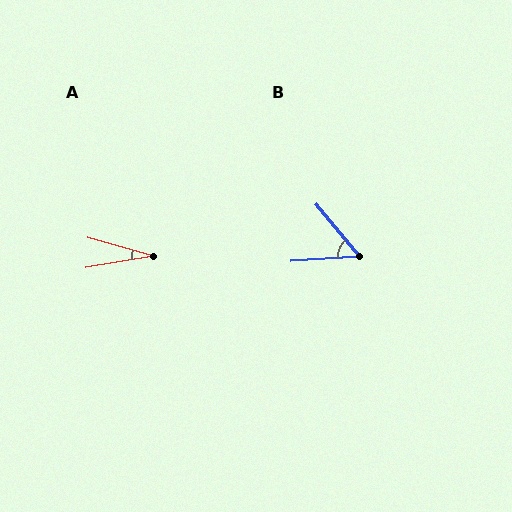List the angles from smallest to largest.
A (25°), B (54°).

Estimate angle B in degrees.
Approximately 54 degrees.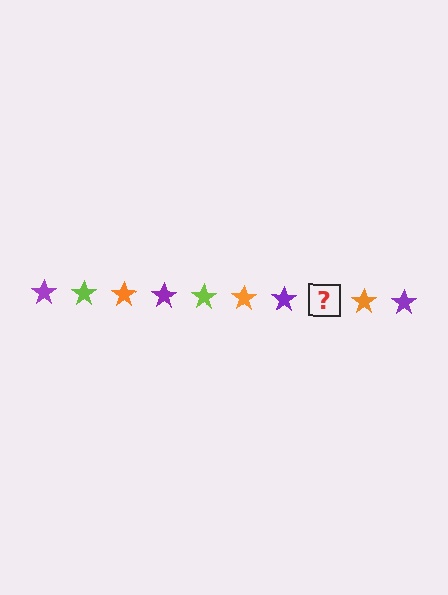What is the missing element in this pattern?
The missing element is a lime star.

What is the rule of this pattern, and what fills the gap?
The rule is that the pattern cycles through purple, lime, orange stars. The gap should be filled with a lime star.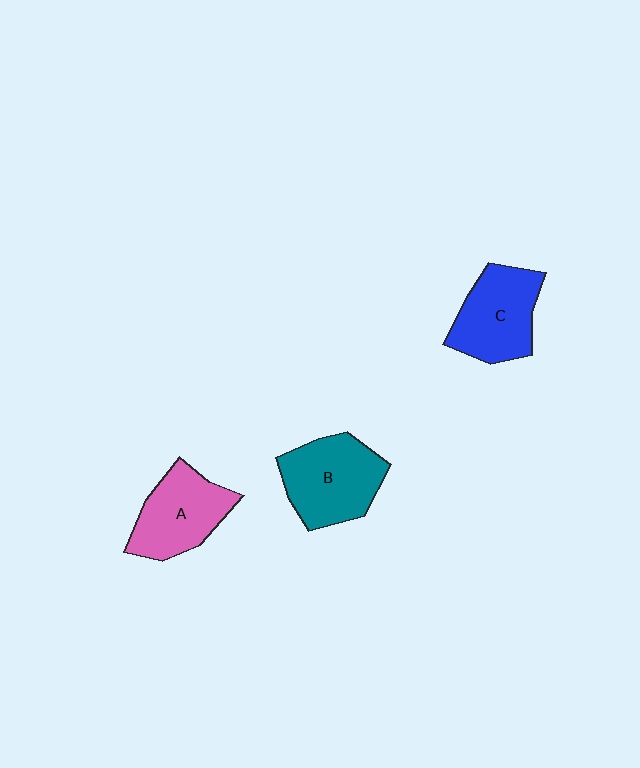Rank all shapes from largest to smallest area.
From largest to smallest: B (teal), C (blue), A (pink).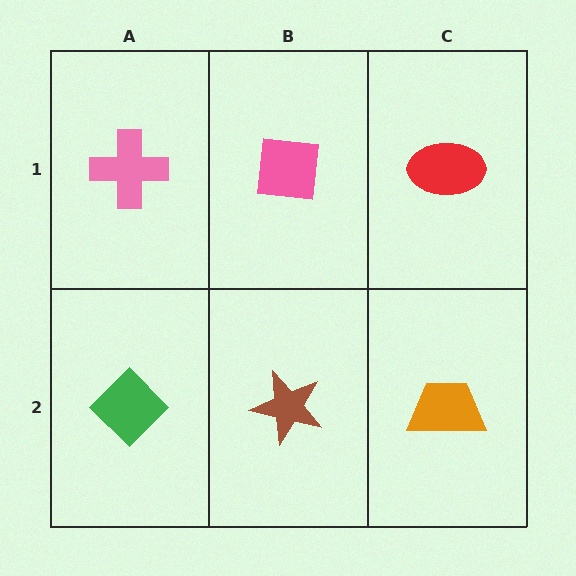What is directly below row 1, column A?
A green diamond.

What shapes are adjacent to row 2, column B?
A pink square (row 1, column B), a green diamond (row 2, column A), an orange trapezoid (row 2, column C).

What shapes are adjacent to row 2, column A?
A pink cross (row 1, column A), a brown star (row 2, column B).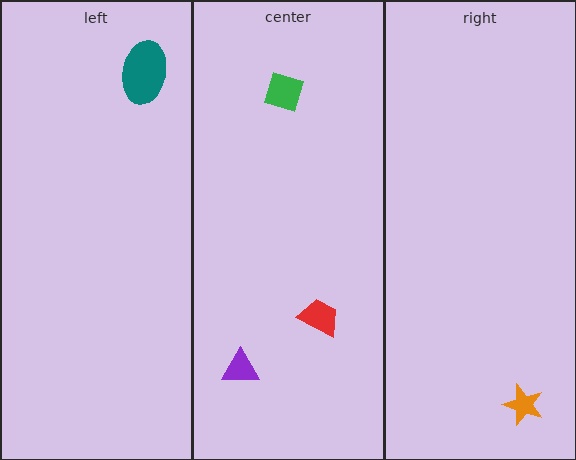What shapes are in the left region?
The teal ellipse.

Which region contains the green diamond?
The center region.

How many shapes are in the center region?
3.